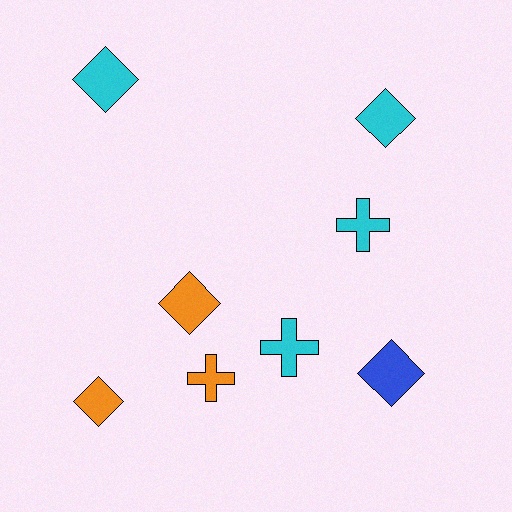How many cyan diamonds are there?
There are 2 cyan diamonds.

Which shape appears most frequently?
Diamond, with 5 objects.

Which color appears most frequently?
Cyan, with 4 objects.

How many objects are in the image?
There are 8 objects.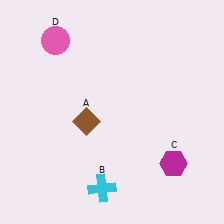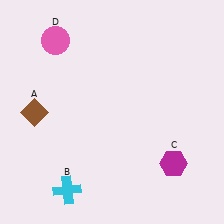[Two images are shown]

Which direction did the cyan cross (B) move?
The cyan cross (B) moved left.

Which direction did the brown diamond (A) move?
The brown diamond (A) moved left.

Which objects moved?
The objects that moved are: the brown diamond (A), the cyan cross (B).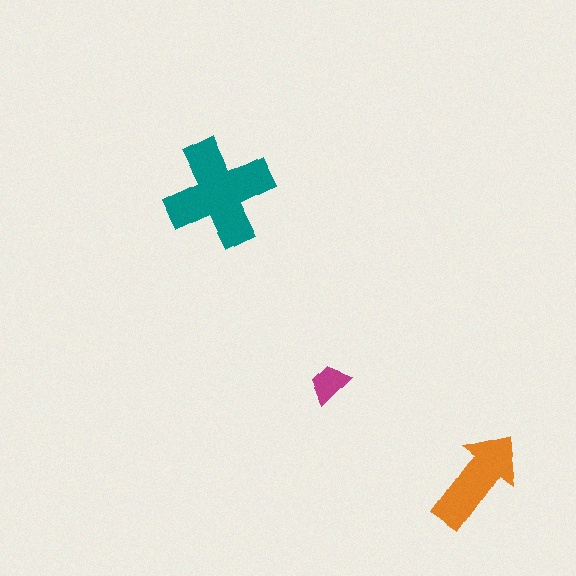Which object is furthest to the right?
The orange arrow is rightmost.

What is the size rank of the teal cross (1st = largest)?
1st.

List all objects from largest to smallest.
The teal cross, the orange arrow, the magenta trapezoid.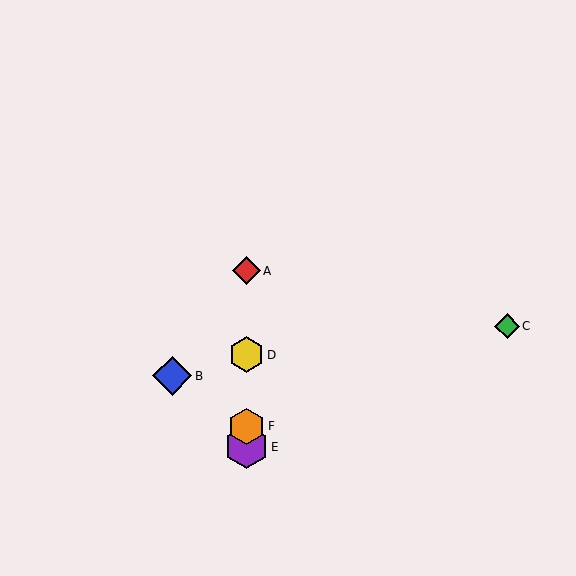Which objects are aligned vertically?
Objects A, D, E, F are aligned vertically.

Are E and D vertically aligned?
Yes, both are at x≈246.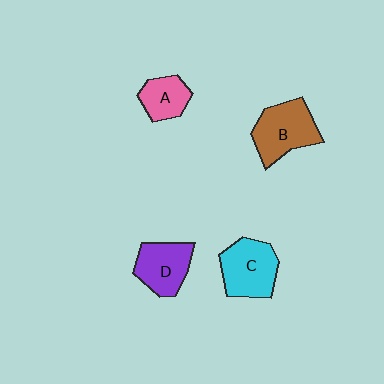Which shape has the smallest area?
Shape A (pink).